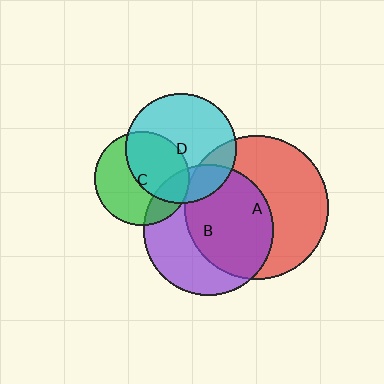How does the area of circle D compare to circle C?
Approximately 1.4 times.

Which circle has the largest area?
Circle A (red).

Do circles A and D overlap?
Yes.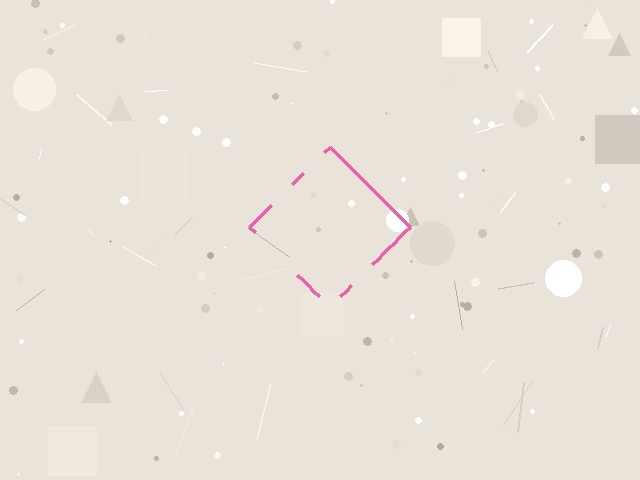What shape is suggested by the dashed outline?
The dashed outline suggests a diamond.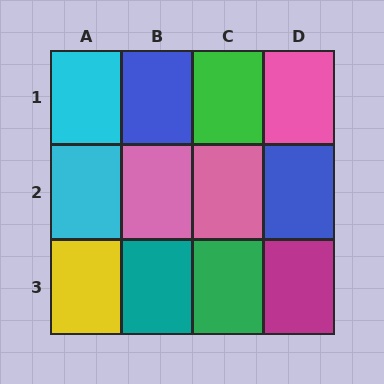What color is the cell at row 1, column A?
Cyan.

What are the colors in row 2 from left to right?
Cyan, pink, pink, blue.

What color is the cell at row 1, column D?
Pink.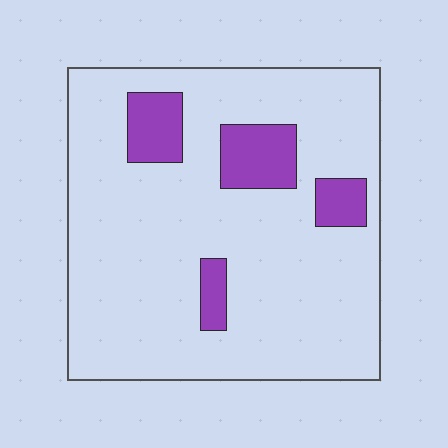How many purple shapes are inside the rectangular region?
4.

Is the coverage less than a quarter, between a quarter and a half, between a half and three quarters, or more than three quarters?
Less than a quarter.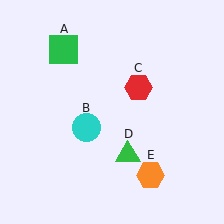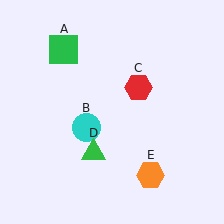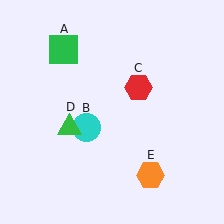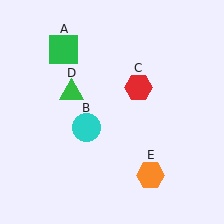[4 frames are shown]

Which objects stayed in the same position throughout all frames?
Green square (object A) and cyan circle (object B) and red hexagon (object C) and orange hexagon (object E) remained stationary.